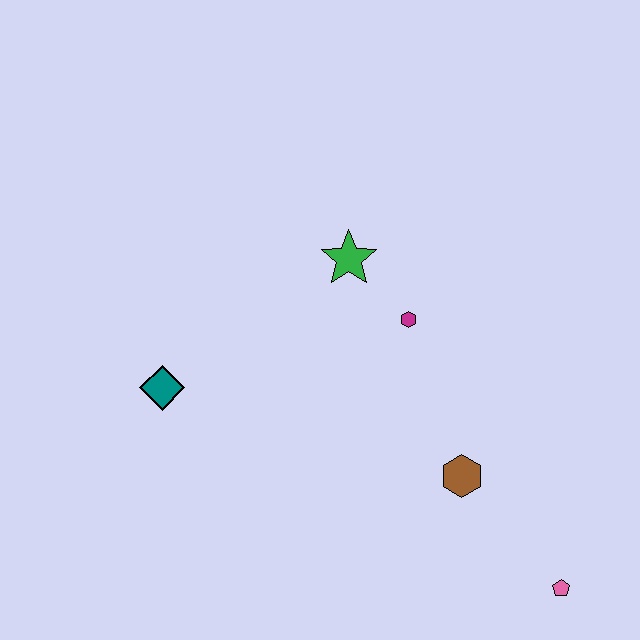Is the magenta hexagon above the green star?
No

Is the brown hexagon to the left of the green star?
No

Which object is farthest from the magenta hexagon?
The pink pentagon is farthest from the magenta hexagon.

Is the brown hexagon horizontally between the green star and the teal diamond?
No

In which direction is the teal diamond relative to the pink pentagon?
The teal diamond is to the left of the pink pentagon.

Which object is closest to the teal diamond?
The green star is closest to the teal diamond.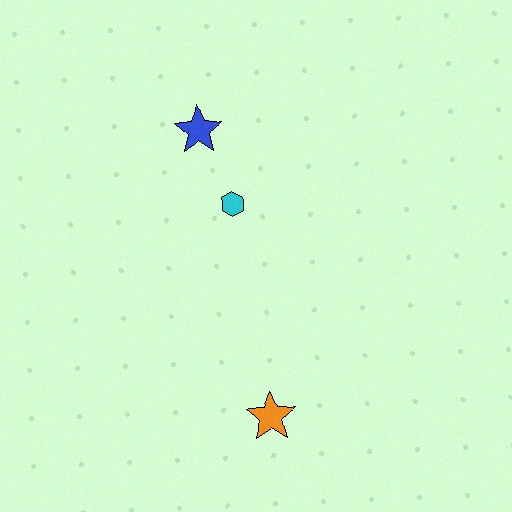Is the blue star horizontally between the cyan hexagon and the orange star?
No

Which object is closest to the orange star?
The cyan hexagon is closest to the orange star.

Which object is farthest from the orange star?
The blue star is farthest from the orange star.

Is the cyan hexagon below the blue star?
Yes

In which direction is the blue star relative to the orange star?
The blue star is above the orange star.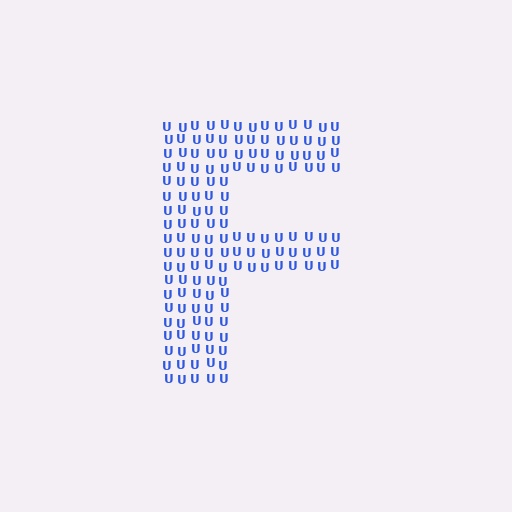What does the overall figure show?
The overall figure shows the letter F.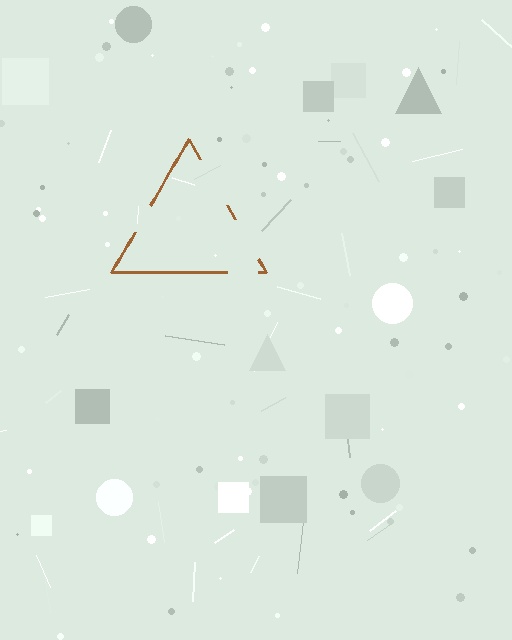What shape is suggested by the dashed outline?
The dashed outline suggests a triangle.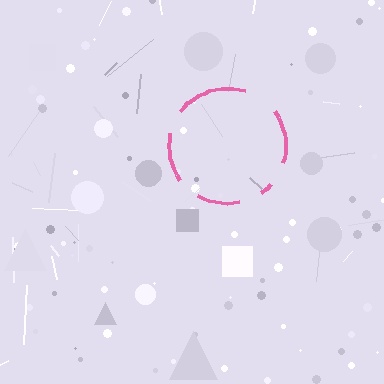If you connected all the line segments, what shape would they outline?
They would outline a circle.